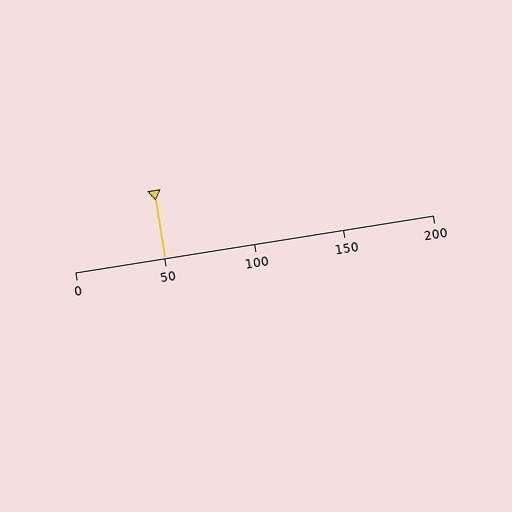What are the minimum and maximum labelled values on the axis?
The axis runs from 0 to 200.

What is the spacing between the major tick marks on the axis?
The major ticks are spaced 50 apart.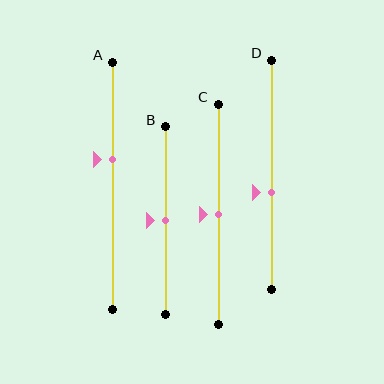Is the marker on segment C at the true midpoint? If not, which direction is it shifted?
Yes, the marker on segment C is at the true midpoint.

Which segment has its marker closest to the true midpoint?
Segment B has its marker closest to the true midpoint.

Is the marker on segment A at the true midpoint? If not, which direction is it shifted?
No, the marker on segment A is shifted upward by about 11% of the segment length.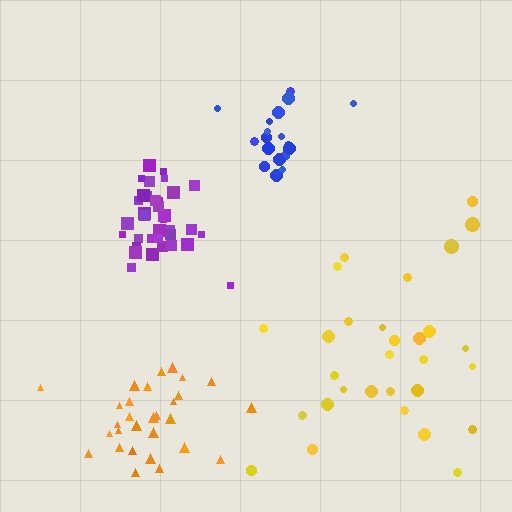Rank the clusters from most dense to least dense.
purple, blue, orange, yellow.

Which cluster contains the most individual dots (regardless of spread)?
Purple (35).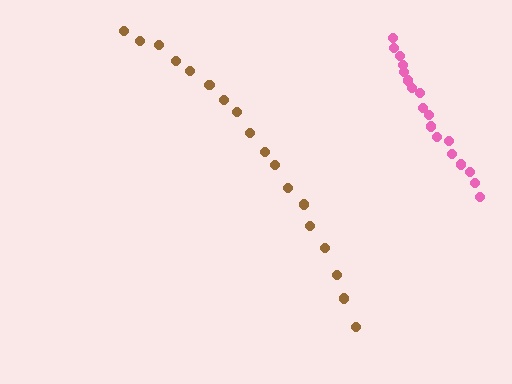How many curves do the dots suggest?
There are 2 distinct paths.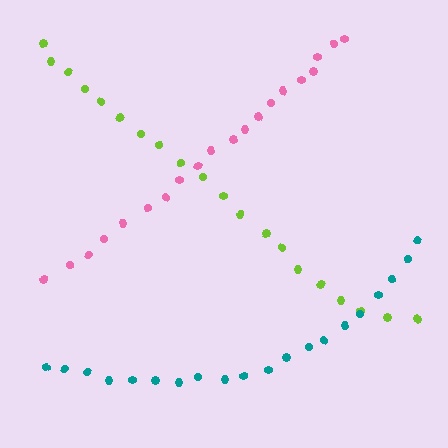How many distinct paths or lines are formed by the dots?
There are 3 distinct paths.